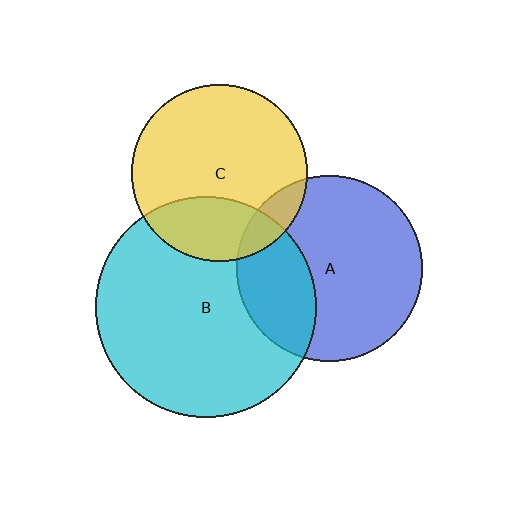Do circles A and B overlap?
Yes.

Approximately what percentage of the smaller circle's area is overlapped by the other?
Approximately 30%.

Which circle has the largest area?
Circle B (cyan).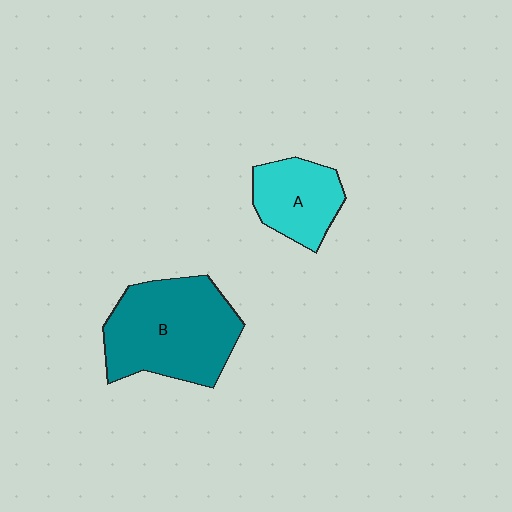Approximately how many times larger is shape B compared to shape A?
Approximately 1.9 times.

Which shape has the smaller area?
Shape A (cyan).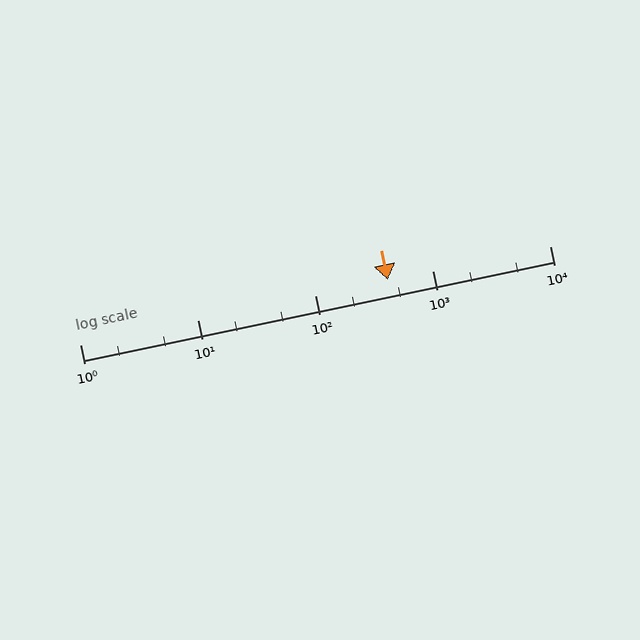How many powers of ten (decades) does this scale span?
The scale spans 4 decades, from 1 to 10000.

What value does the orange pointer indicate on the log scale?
The pointer indicates approximately 420.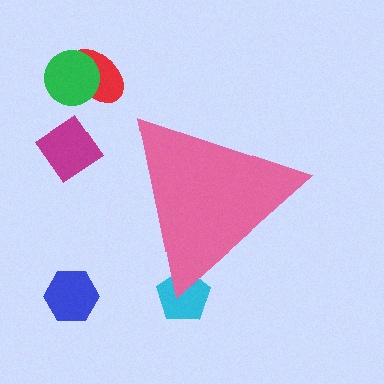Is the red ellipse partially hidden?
No, the red ellipse is fully visible.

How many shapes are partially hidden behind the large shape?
1 shape is partially hidden.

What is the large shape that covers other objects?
A pink triangle.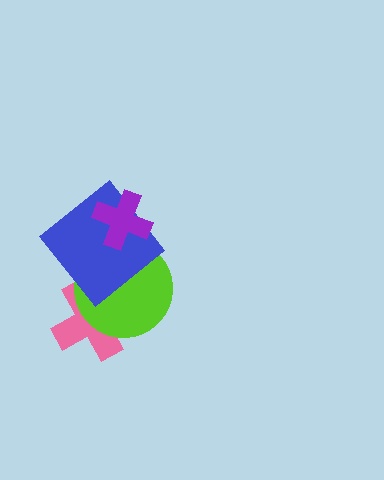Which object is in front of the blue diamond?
The purple cross is in front of the blue diamond.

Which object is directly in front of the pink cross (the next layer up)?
The lime circle is directly in front of the pink cross.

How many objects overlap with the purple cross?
2 objects overlap with the purple cross.